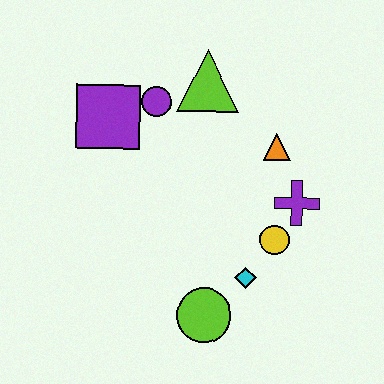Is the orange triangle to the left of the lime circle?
No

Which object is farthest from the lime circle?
The lime triangle is farthest from the lime circle.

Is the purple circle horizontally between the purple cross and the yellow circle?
No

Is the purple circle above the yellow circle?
Yes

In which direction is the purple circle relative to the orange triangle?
The purple circle is to the left of the orange triangle.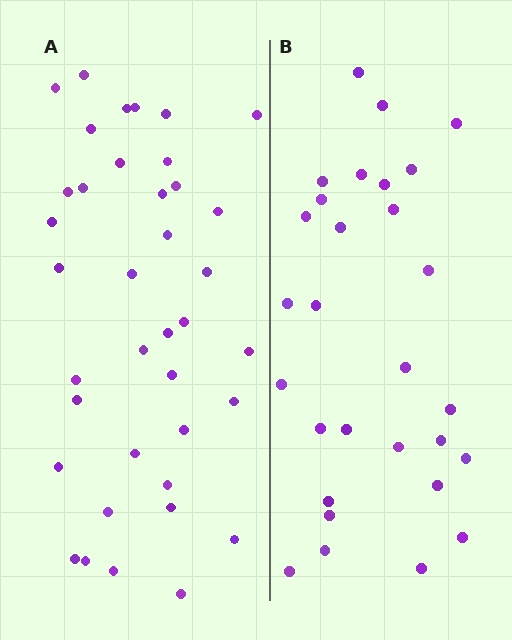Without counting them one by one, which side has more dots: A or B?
Region A (the left region) has more dots.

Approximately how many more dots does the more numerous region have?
Region A has roughly 8 or so more dots than region B.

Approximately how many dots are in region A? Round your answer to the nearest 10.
About 40 dots. (The exact count is 38, which rounds to 40.)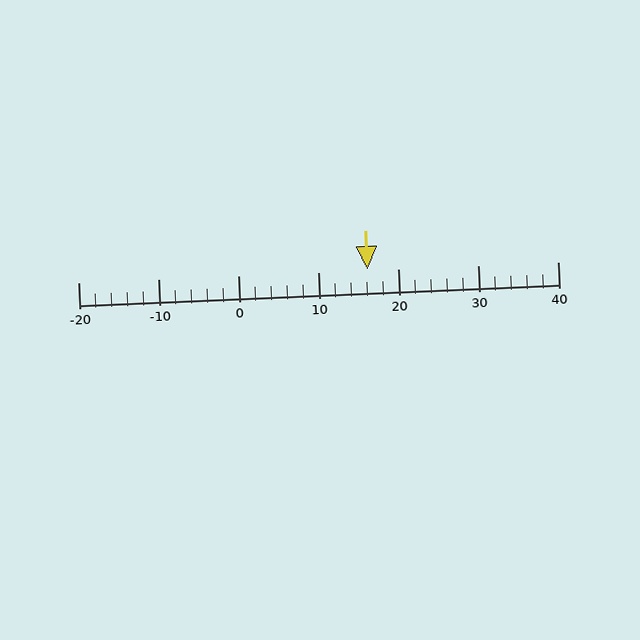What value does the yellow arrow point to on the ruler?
The yellow arrow points to approximately 16.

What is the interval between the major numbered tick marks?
The major tick marks are spaced 10 units apart.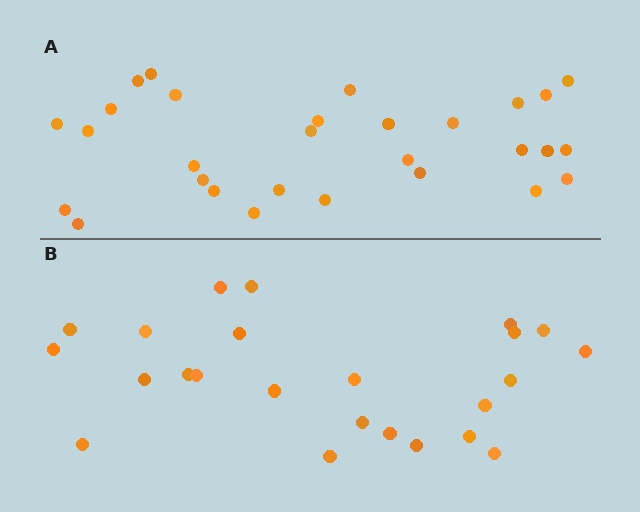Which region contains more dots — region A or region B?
Region A (the top region) has more dots.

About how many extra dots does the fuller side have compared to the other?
Region A has about 5 more dots than region B.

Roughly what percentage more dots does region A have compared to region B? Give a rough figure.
About 20% more.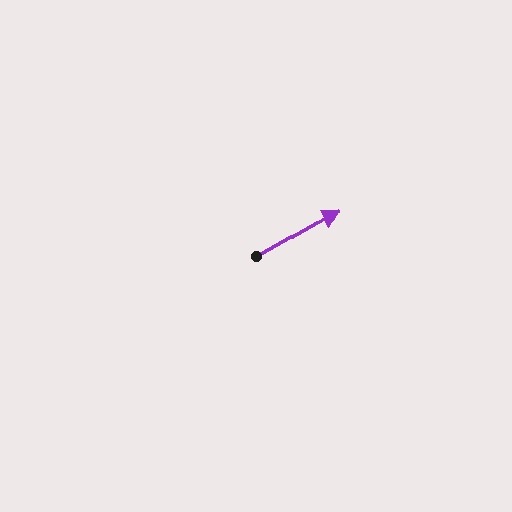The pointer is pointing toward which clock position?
Roughly 2 o'clock.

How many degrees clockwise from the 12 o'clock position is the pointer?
Approximately 61 degrees.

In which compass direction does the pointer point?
Northeast.